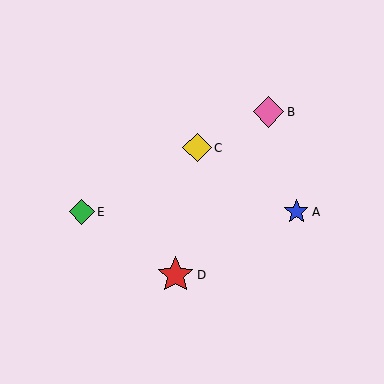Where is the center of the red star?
The center of the red star is at (176, 275).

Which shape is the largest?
The red star (labeled D) is the largest.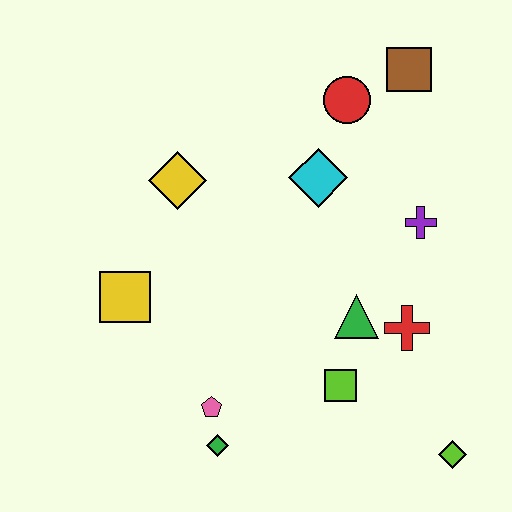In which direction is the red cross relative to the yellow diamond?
The red cross is to the right of the yellow diamond.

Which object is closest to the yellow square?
The yellow diamond is closest to the yellow square.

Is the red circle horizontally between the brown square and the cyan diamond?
Yes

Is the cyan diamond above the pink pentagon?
Yes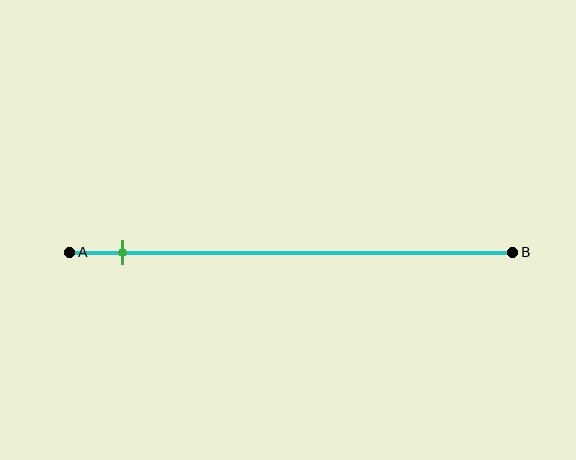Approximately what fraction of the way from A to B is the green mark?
The green mark is approximately 10% of the way from A to B.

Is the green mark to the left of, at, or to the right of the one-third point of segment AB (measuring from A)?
The green mark is to the left of the one-third point of segment AB.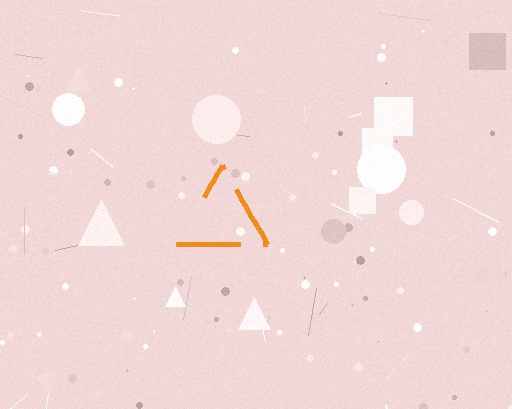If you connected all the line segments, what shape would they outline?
They would outline a triangle.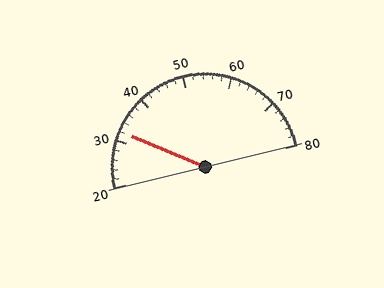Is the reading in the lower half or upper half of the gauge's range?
The reading is in the lower half of the range (20 to 80).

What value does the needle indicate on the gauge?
The needle indicates approximately 32.